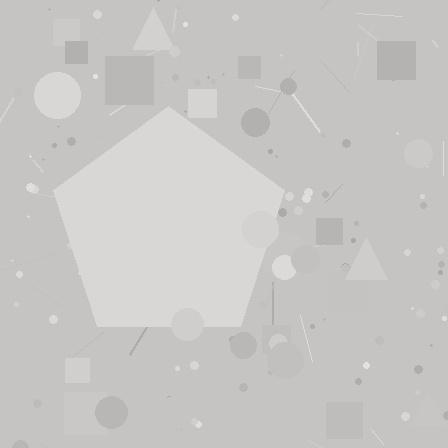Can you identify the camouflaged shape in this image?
The camouflaged shape is a pentagon.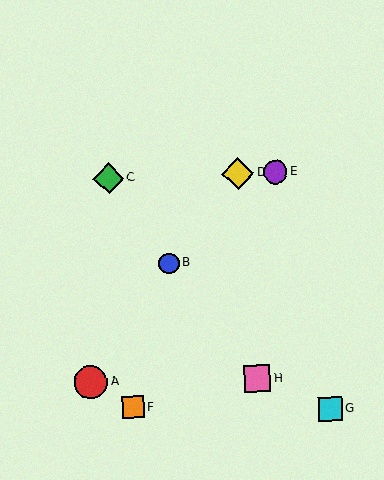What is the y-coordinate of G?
Object G is at y≈409.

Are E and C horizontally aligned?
Yes, both are at y≈172.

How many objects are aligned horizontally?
3 objects (C, D, E) are aligned horizontally.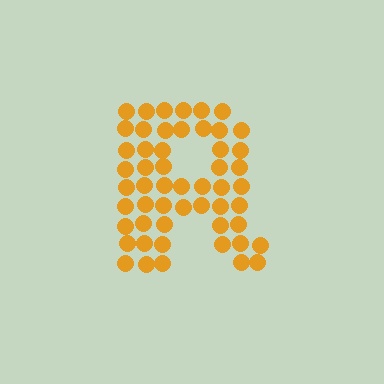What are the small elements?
The small elements are circles.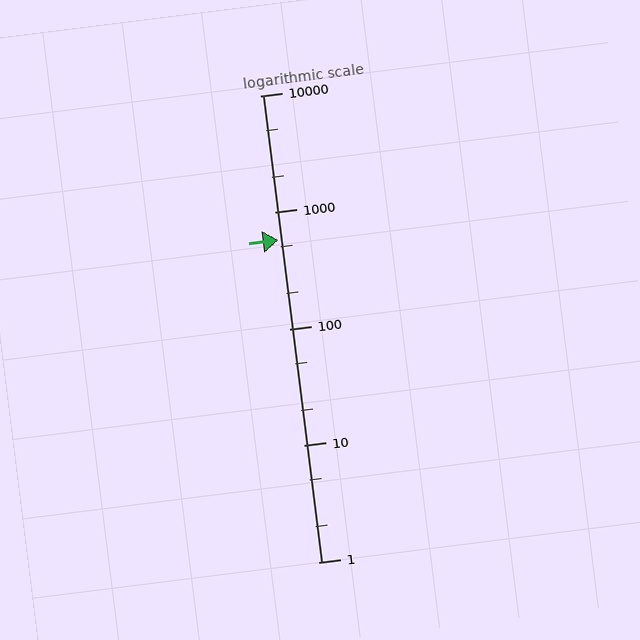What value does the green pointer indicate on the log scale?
The pointer indicates approximately 580.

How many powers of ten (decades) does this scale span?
The scale spans 4 decades, from 1 to 10000.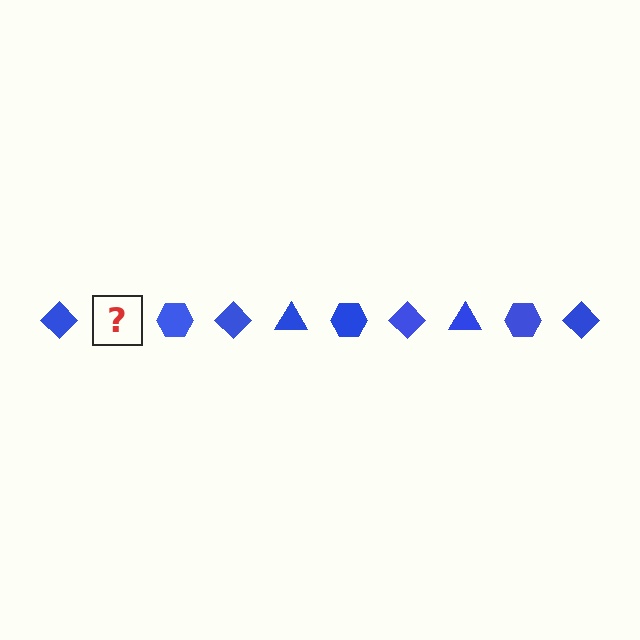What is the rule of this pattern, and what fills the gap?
The rule is that the pattern cycles through diamond, triangle, hexagon shapes in blue. The gap should be filled with a blue triangle.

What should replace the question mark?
The question mark should be replaced with a blue triangle.